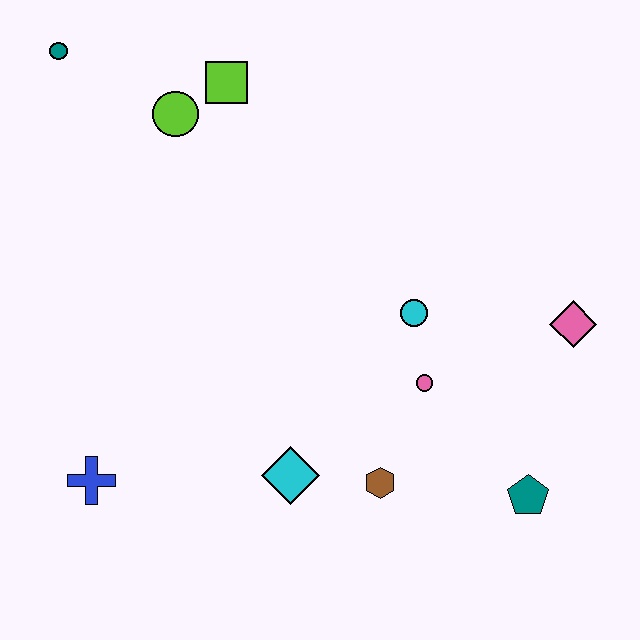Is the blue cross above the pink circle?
No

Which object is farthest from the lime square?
The teal pentagon is farthest from the lime square.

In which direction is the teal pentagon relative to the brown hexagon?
The teal pentagon is to the right of the brown hexagon.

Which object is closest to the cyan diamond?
The brown hexagon is closest to the cyan diamond.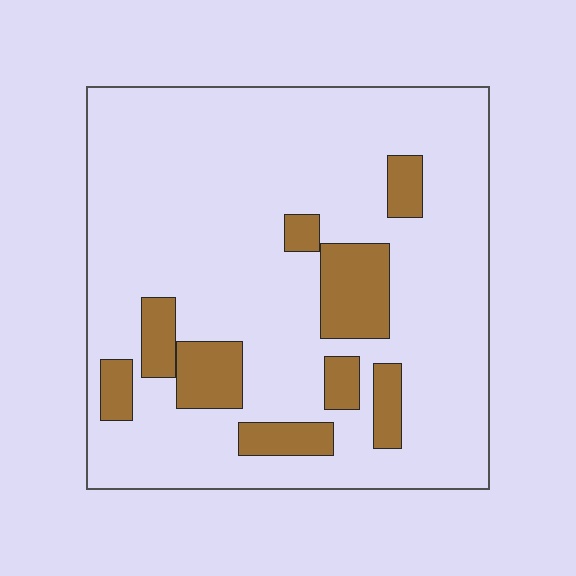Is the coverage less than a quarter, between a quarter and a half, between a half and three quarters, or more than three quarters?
Less than a quarter.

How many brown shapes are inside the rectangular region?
9.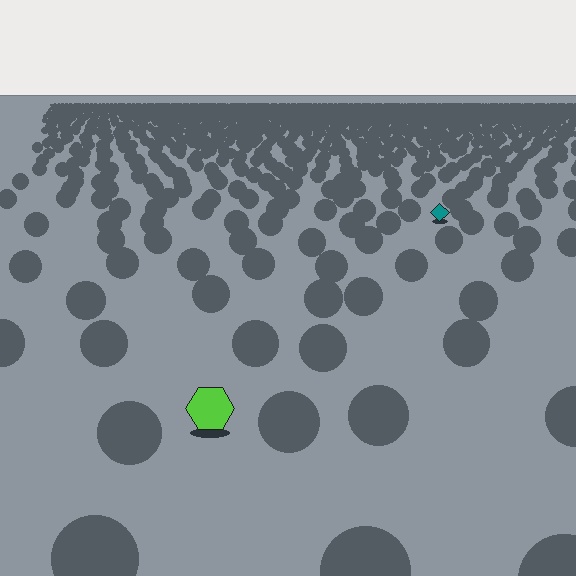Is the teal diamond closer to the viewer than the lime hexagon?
No. The lime hexagon is closer — you can tell from the texture gradient: the ground texture is coarser near it.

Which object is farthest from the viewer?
The teal diamond is farthest from the viewer. It appears smaller and the ground texture around it is denser.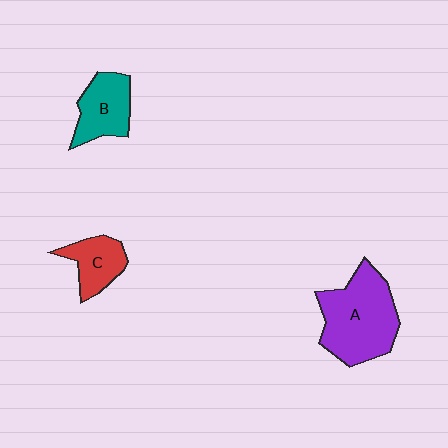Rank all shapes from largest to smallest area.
From largest to smallest: A (purple), B (teal), C (red).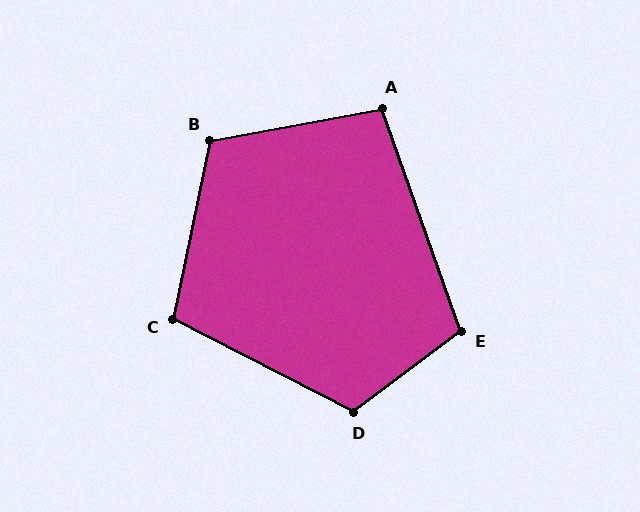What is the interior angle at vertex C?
Approximately 106 degrees (obtuse).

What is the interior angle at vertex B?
Approximately 112 degrees (obtuse).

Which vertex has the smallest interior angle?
A, at approximately 99 degrees.